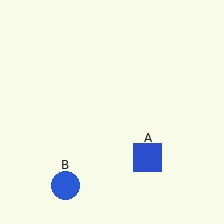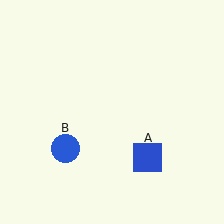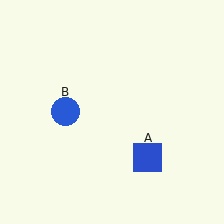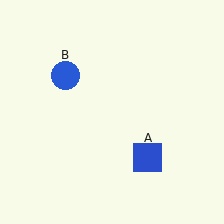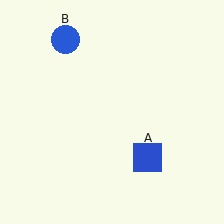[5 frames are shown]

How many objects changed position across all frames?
1 object changed position: blue circle (object B).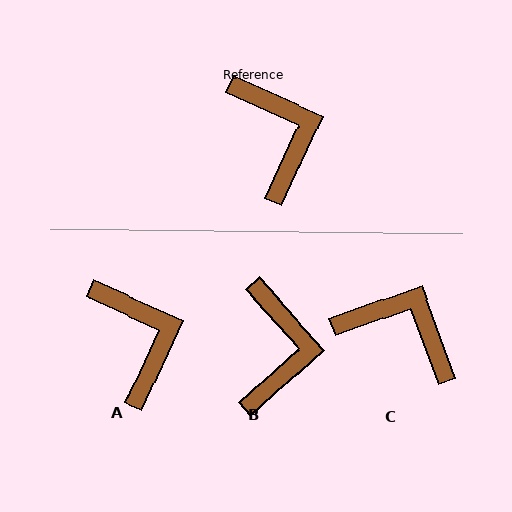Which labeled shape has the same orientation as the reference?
A.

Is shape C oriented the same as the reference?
No, it is off by about 44 degrees.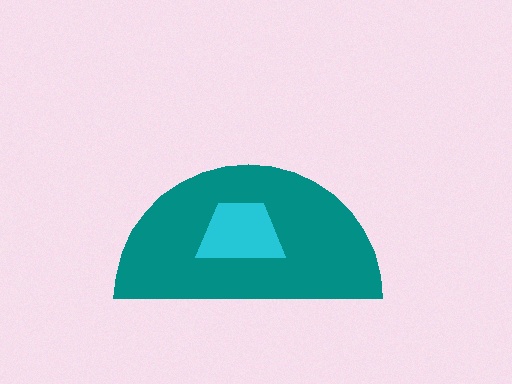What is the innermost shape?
The cyan trapezoid.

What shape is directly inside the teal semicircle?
The cyan trapezoid.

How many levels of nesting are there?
2.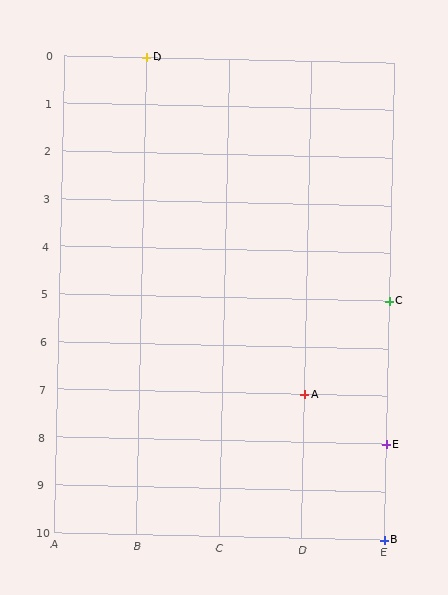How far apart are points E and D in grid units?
Points E and D are 3 columns and 8 rows apart (about 8.5 grid units diagonally).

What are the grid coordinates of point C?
Point C is at grid coordinates (E, 5).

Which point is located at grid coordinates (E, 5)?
Point C is at (E, 5).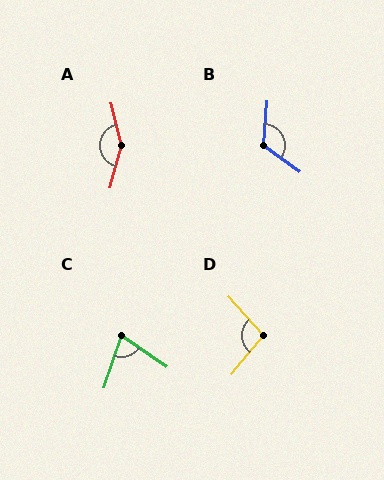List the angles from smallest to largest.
C (73°), D (98°), B (121°), A (150°).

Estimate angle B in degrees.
Approximately 121 degrees.